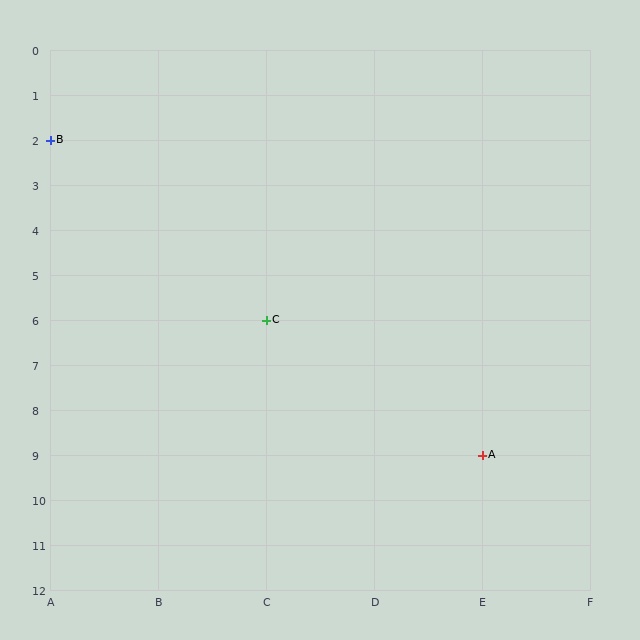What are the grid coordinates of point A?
Point A is at grid coordinates (E, 9).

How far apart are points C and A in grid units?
Points C and A are 2 columns and 3 rows apart (about 3.6 grid units diagonally).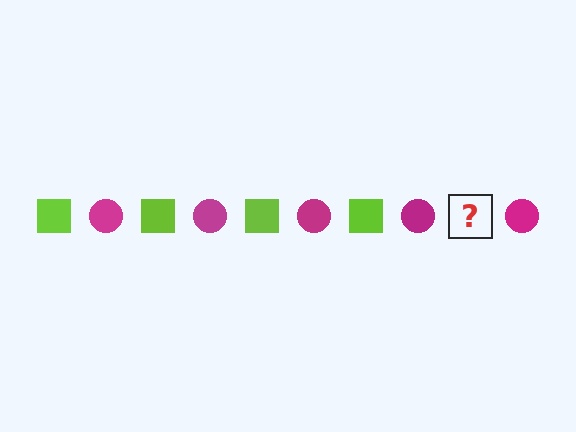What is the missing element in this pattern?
The missing element is a lime square.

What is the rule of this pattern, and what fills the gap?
The rule is that the pattern alternates between lime square and magenta circle. The gap should be filled with a lime square.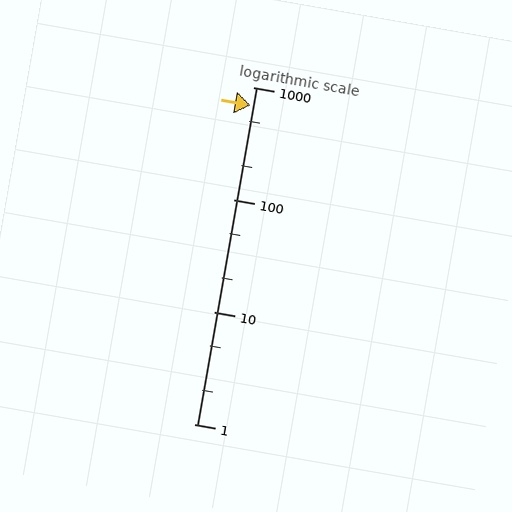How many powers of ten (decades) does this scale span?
The scale spans 3 decades, from 1 to 1000.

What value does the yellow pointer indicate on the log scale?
The pointer indicates approximately 690.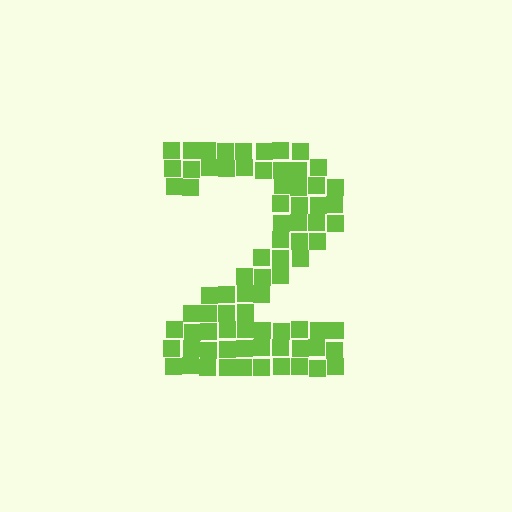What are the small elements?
The small elements are squares.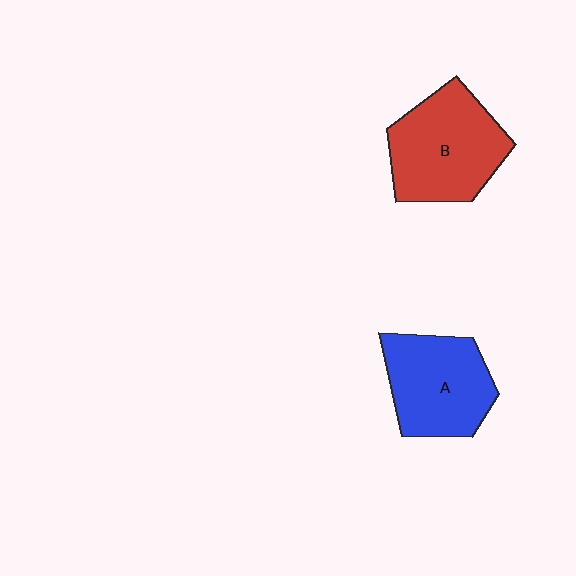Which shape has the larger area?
Shape B (red).